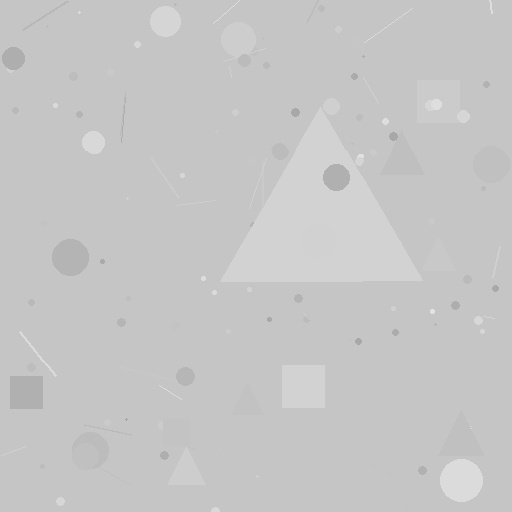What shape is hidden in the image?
A triangle is hidden in the image.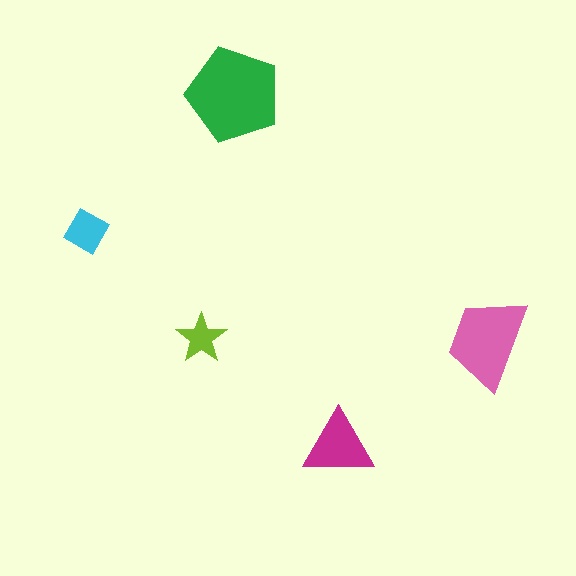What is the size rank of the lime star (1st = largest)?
5th.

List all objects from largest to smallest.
The green pentagon, the pink trapezoid, the magenta triangle, the cyan square, the lime star.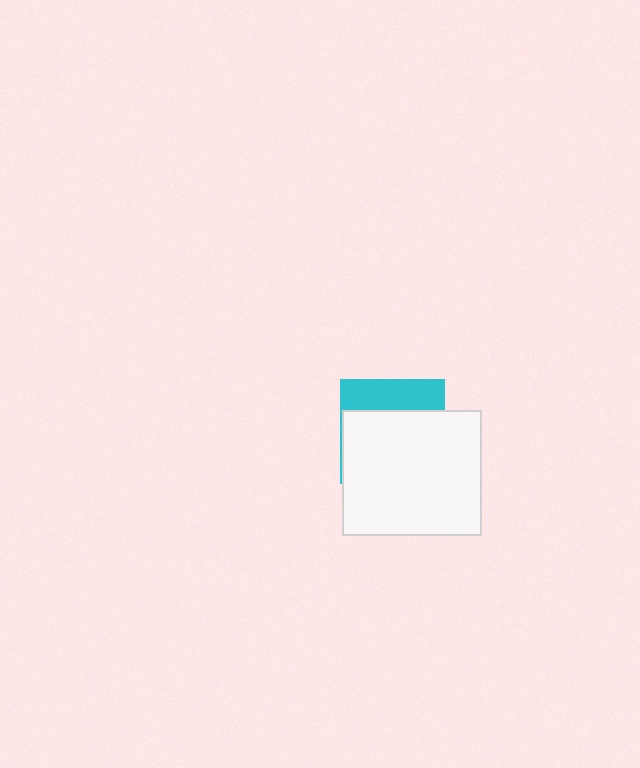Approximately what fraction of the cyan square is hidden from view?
Roughly 70% of the cyan square is hidden behind the white rectangle.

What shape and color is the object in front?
The object in front is a white rectangle.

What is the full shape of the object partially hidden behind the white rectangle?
The partially hidden object is a cyan square.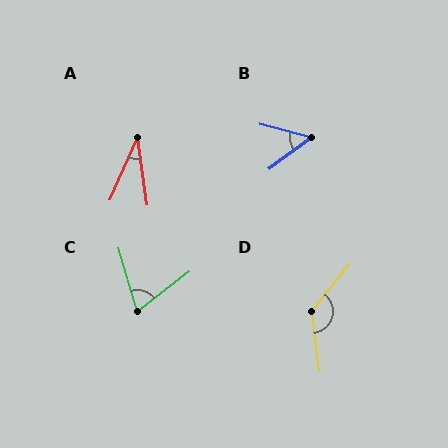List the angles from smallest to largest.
A (32°), B (52°), C (69°), D (134°).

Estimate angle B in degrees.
Approximately 52 degrees.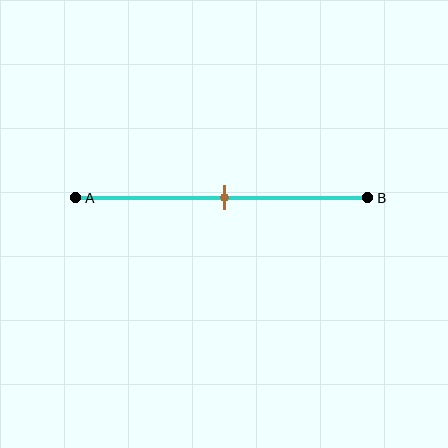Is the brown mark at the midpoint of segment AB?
Yes, the mark is approximately at the midpoint.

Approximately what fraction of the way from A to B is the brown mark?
The brown mark is approximately 50% of the way from A to B.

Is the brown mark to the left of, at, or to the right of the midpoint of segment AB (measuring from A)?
The brown mark is approximately at the midpoint of segment AB.